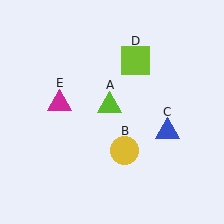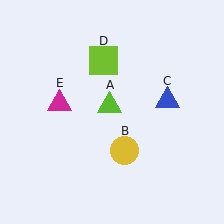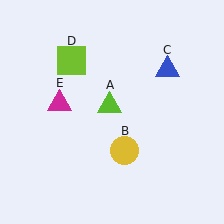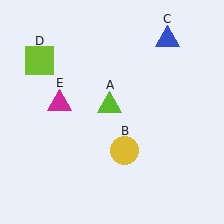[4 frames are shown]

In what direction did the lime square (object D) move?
The lime square (object D) moved left.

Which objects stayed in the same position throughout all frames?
Lime triangle (object A) and yellow circle (object B) and magenta triangle (object E) remained stationary.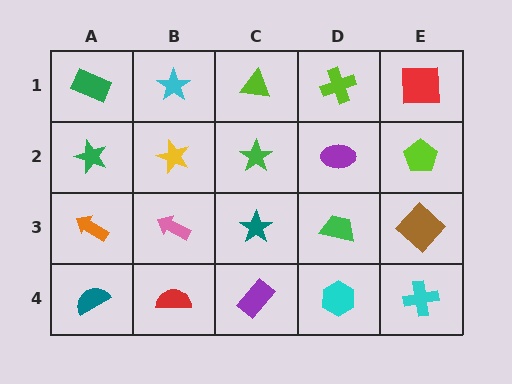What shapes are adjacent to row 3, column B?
A yellow star (row 2, column B), a red semicircle (row 4, column B), an orange arrow (row 3, column A), a teal star (row 3, column C).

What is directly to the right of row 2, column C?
A purple ellipse.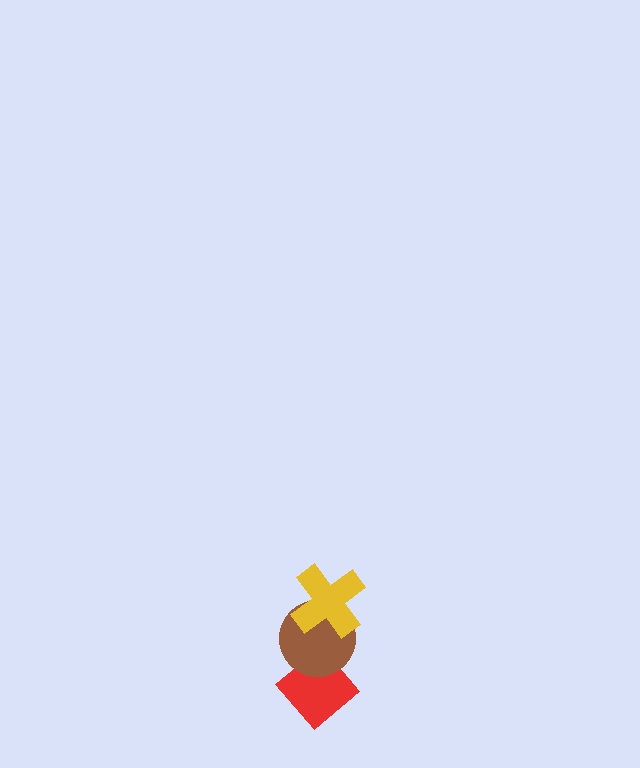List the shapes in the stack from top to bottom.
From top to bottom: the yellow cross, the brown circle, the red diamond.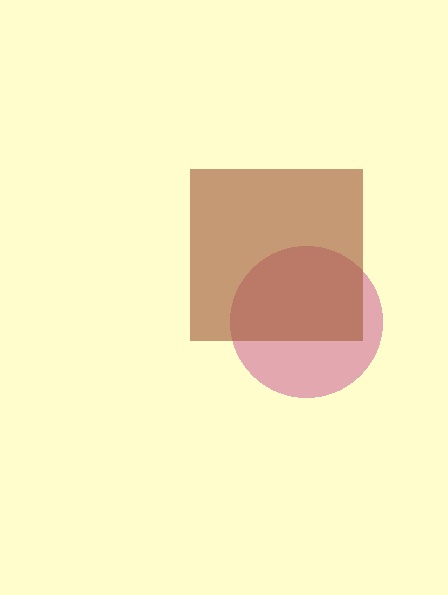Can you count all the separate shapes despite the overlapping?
Yes, there are 2 separate shapes.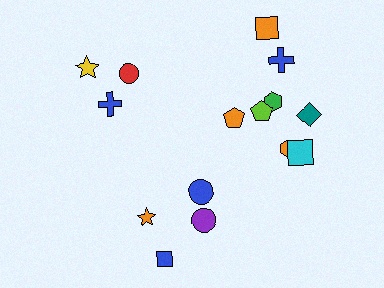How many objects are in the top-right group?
There are 8 objects.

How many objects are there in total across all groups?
There are 15 objects.